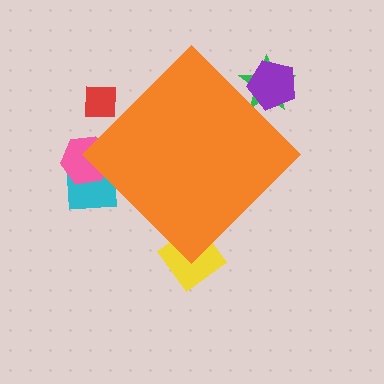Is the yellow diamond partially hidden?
Yes, the yellow diamond is partially hidden behind the orange diamond.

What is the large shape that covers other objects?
An orange diamond.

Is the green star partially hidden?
Yes, the green star is partially hidden behind the orange diamond.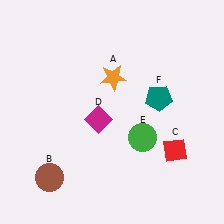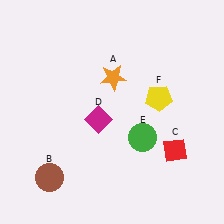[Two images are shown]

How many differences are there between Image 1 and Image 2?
There is 1 difference between the two images.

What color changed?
The pentagon (F) changed from teal in Image 1 to yellow in Image 2.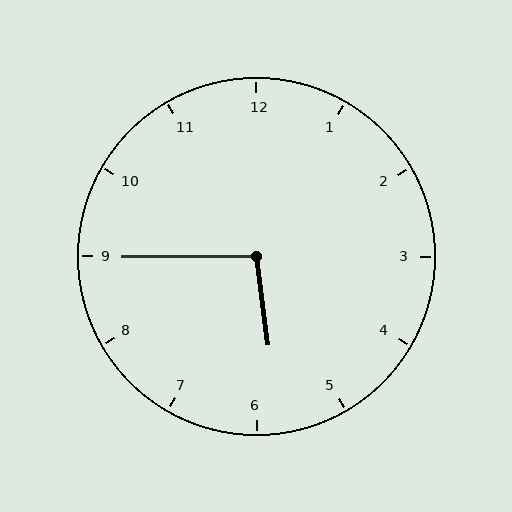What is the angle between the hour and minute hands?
Approximately 98 degrees.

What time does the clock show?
5:45.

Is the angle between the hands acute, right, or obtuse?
It is obtuse.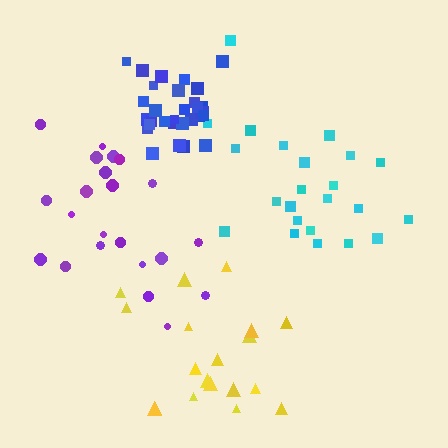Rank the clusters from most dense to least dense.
blue, purple, yellow, cyan.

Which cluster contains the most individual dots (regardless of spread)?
Blue (31).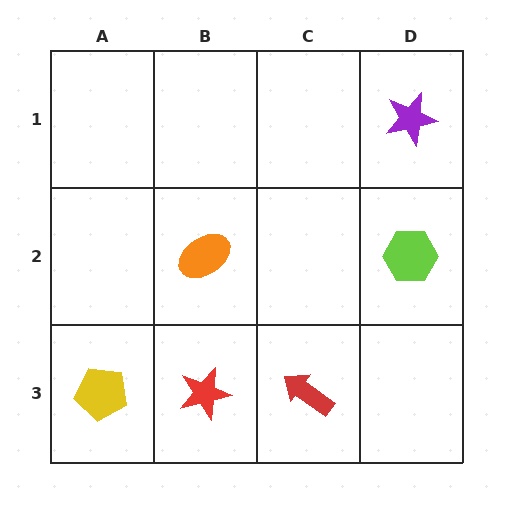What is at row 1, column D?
A purple star.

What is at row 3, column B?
A red star.